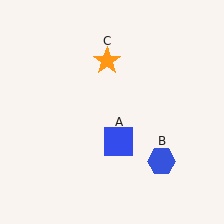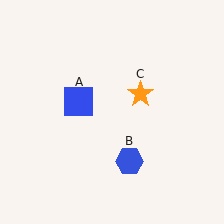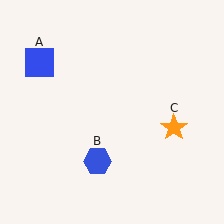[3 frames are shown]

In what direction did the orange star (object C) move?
The orange star (object C) moved down and to the right.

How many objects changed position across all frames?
3 objects changed position: blue square (object A), blue hexagon (object B), orange star (object C).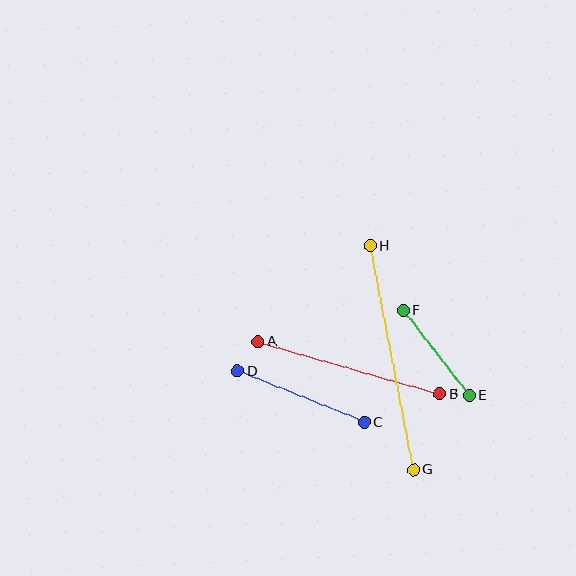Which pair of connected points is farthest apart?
Points G and H are farthest apart.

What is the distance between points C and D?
The distance is approximately 137 pixels.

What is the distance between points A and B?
The distance is approximately 189 pixels.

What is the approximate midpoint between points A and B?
The midpoint is at approximately (349, 368) pixels.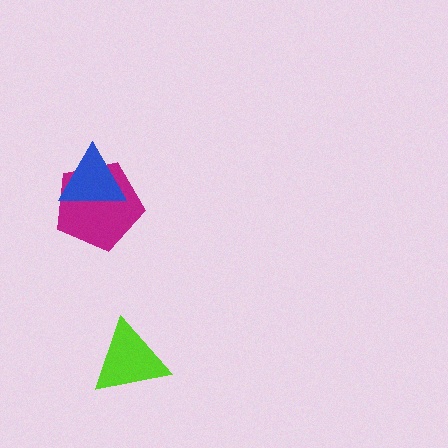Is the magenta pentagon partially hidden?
Yes, it is partially covered by another shape.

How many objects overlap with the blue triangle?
1 object overlaps with the blue triangle.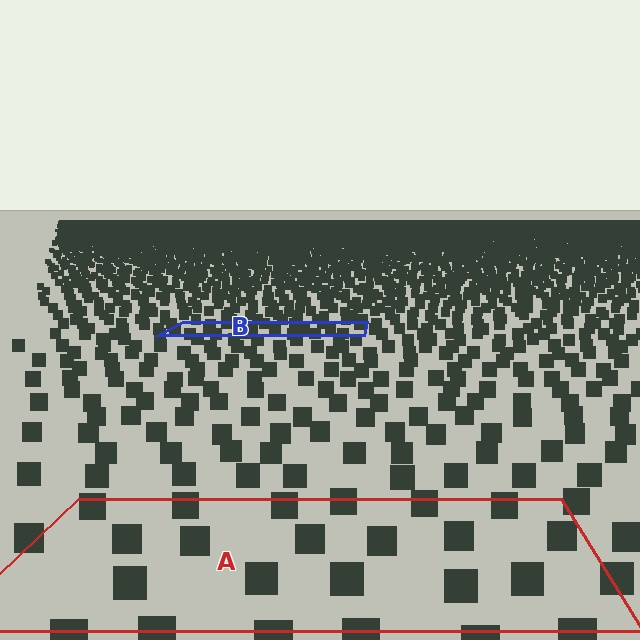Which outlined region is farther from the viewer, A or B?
Region B is farther from the viewer — the texture elements inside it appear smaller and more densely packed.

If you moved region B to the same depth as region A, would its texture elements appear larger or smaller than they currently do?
They would appear larger. At a closer depth, the same texture elements are projected at a bigger on-screen size.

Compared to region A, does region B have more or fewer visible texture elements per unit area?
Region B has more texture elements per unit area — they are packed more densely because it is farther away.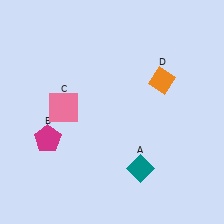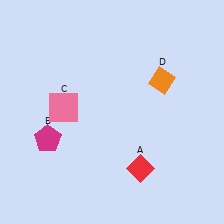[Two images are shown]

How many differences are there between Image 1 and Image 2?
There is 1 difference between the two images.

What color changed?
The diamond (A) changed from teal in Image 1 to red in Image 2.